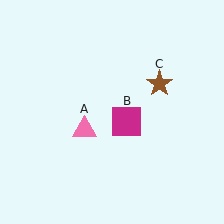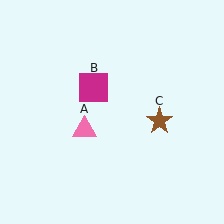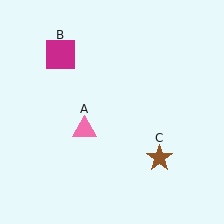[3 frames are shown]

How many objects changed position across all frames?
2 objects changed position: magenta square (object B), brown star (object C).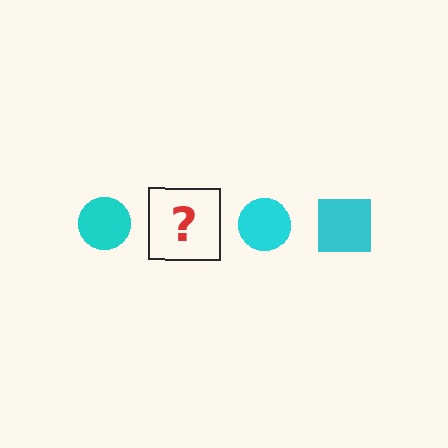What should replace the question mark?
The question mark should be replaced with a cyan square.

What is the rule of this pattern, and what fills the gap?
The rule is that the pattern cycles through circle, square shapes in cyan. The gap should be filled with a cyan square.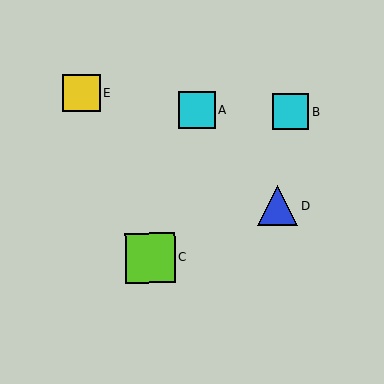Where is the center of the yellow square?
The center of the yellow square is at (81, 93).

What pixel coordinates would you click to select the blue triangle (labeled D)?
Click at (278, 206) to select the blue triangle D.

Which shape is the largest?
The lime square (labeled C) is the largest.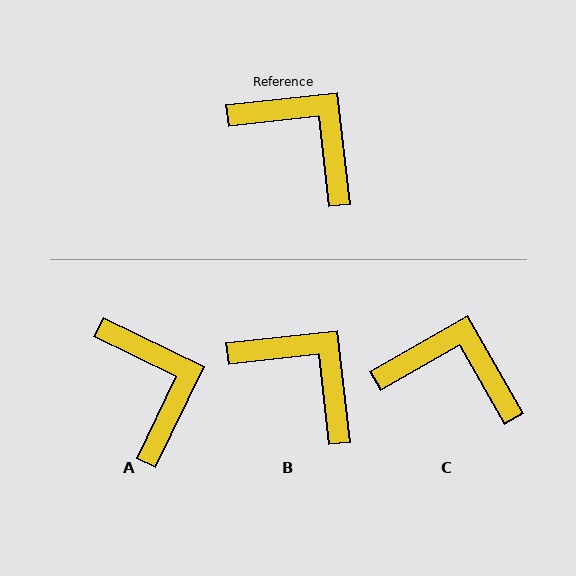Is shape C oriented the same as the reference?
No, it is off by about 24 degrees.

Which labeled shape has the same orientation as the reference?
B.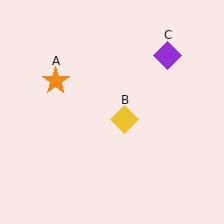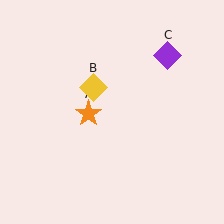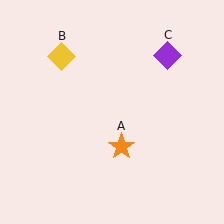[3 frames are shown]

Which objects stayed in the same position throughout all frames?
Purple diamond (object C) remained stationary.